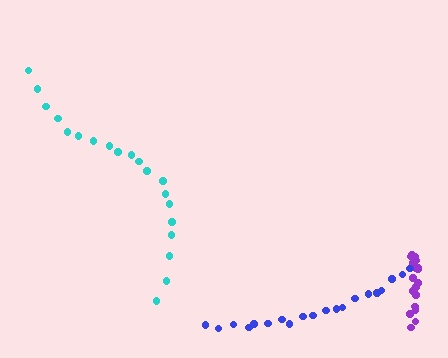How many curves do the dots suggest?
There are 3 distinct paths.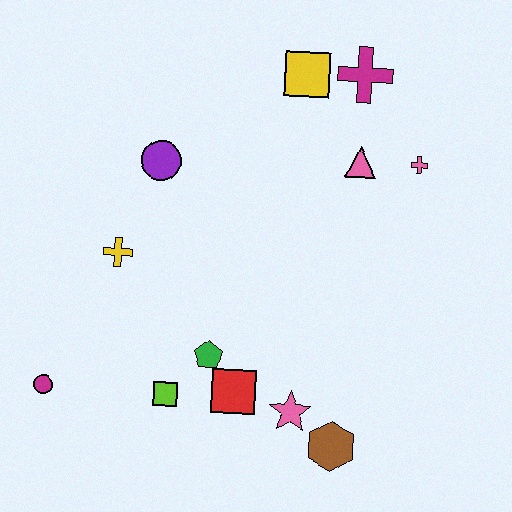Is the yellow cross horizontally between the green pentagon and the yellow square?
No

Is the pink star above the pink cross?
No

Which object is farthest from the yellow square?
The magenta circle is farthest from the yellow square.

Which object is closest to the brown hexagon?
The pink star is closest to the brown hexagon.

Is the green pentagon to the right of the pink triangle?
No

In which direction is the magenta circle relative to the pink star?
The magenta circle is to the left of the pink star.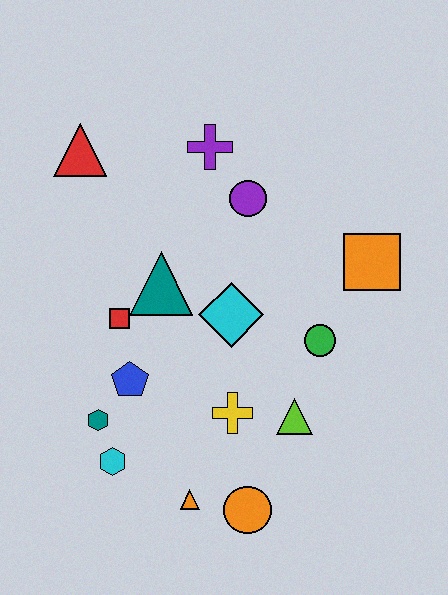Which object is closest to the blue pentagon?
The teal hexagon is closest to the blue pentagon.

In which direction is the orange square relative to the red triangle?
The orange square is to the right of the red triangle.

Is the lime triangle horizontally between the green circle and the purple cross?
Yes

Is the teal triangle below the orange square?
Yes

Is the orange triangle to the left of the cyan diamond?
Yes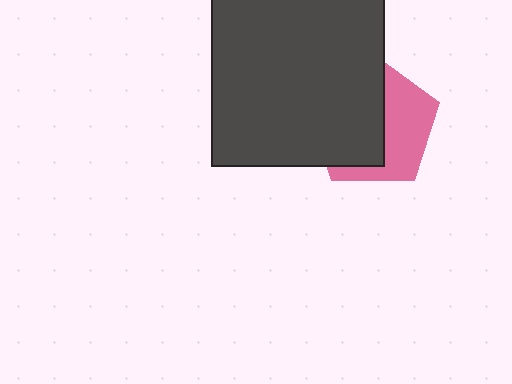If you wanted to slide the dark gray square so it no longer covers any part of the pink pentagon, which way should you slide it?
Slide it left — that is the most direct way to separate the two shapes.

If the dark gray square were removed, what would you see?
You would see the complete pink pentagon.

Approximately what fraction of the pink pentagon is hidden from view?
Roughly 56% of the pink pentagon is hidden behind the dark gray square.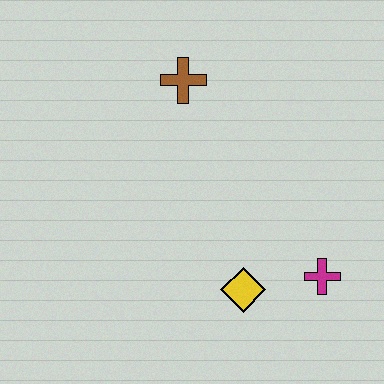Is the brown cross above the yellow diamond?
Yes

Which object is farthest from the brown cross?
The magenta cross is farthest from the brown cross.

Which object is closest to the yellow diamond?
The magenta cross is closest to the yellow diamond.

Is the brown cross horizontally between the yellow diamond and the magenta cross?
No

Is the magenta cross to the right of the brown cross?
Yes